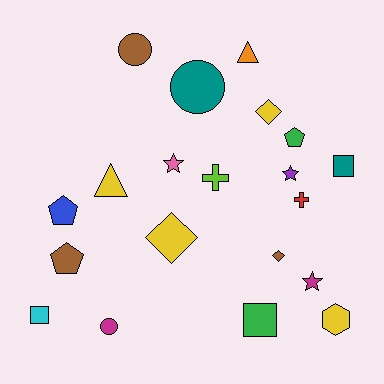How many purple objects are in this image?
There is 1 purple object.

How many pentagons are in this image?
There are 3 pentagons.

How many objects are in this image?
There are 20 objects.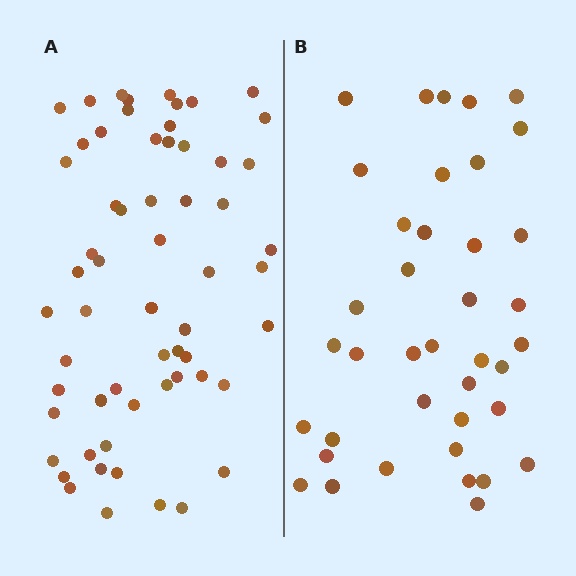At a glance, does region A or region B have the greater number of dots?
Region A (the left region) has more dots.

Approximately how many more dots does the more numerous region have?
Region A has approximately 20 more dots than region B.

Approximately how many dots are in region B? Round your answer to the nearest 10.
About 40 dots. (The exact count is 39, which rounds to 40.)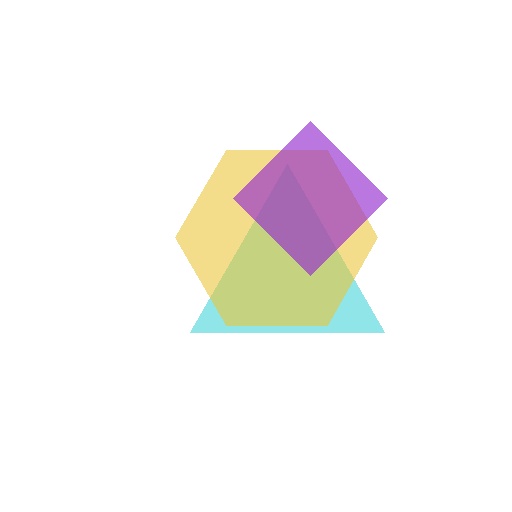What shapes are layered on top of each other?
The layered shapes are: a cyan triangle, a yellow hexagon, a purple diamond.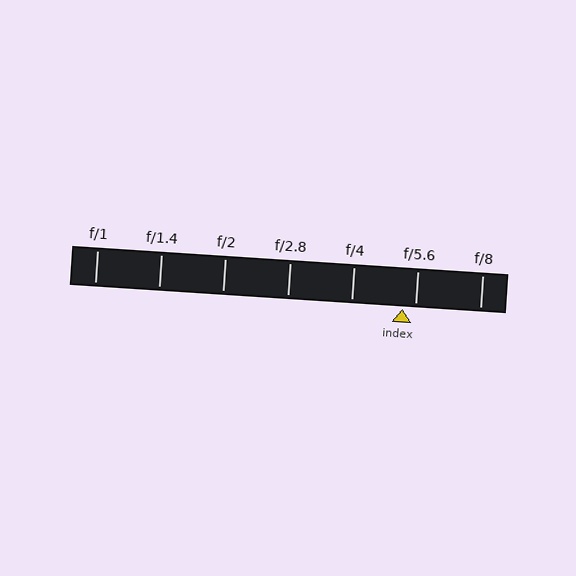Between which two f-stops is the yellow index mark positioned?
The index mark is between f/4 and f/5.6.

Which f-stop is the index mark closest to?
The index mark is closest to f/5.6.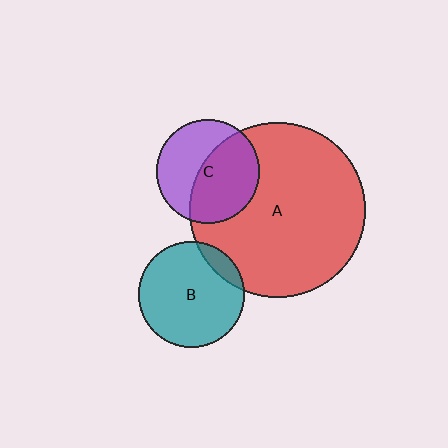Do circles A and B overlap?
Yes.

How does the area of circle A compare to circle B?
Approximately 2.7 times.